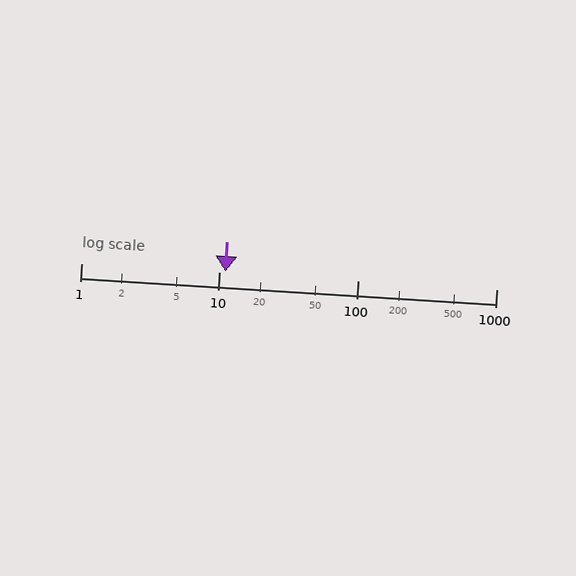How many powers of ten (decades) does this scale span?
The scale spans 3 decades, from 1 to 1000.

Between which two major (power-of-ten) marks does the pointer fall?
The pointer is between 10 and 100.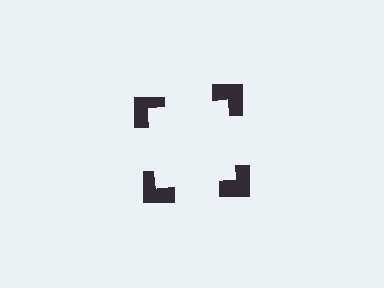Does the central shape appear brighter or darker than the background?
It typically appears slightly brighter than the background, even though no actual brightness change is drawn.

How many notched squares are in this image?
There are 4 — one at each vertex of the illusory square.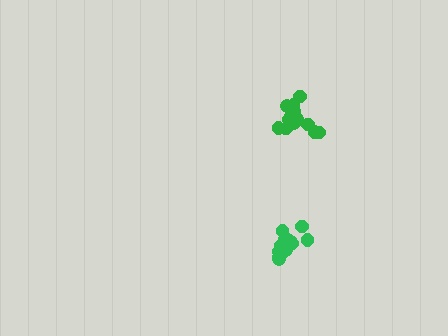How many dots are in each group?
Group 1: 18 dots, Group 2: 15 dots (33 total).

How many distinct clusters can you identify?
There are 2 distinct clusters.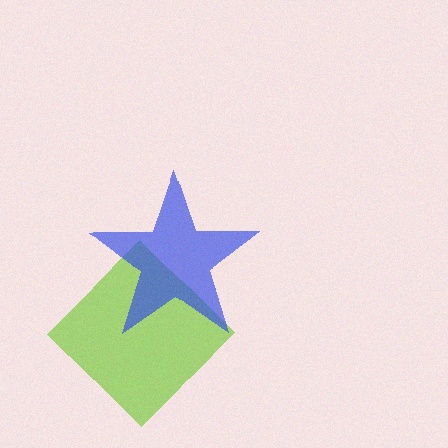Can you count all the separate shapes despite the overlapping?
Yes, there are 2 separate shapes.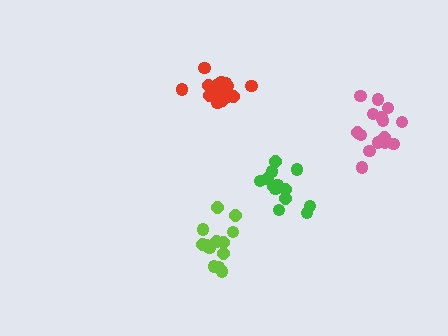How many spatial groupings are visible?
There are 4 spatial groupings.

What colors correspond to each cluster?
The clusters are colored: lime, green, red, pink.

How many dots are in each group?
Group 1: 13 dots, Group 2: 13 dots, Group 3: 17 dots, Group 4: 15 dots (58 total).